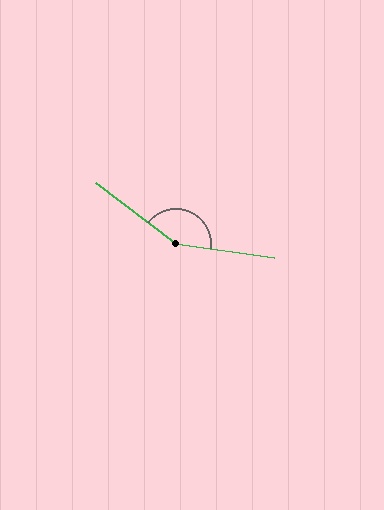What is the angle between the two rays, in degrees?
Approximately 151 degrees.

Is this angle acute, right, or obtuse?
It is obtuse.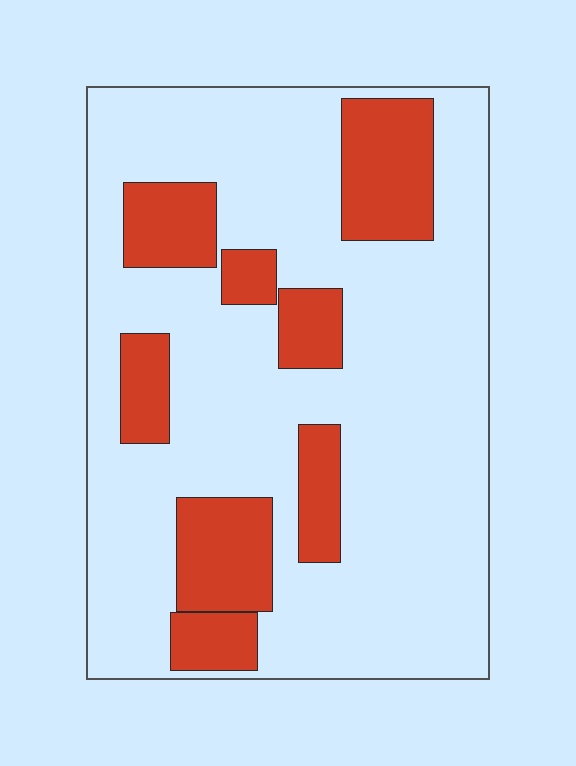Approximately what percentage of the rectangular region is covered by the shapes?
Approximately 25%.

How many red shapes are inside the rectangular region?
8.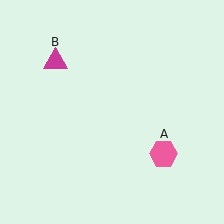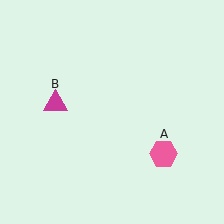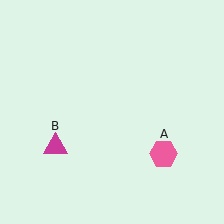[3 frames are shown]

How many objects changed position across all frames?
1 object changed position: magenta triangle (object B).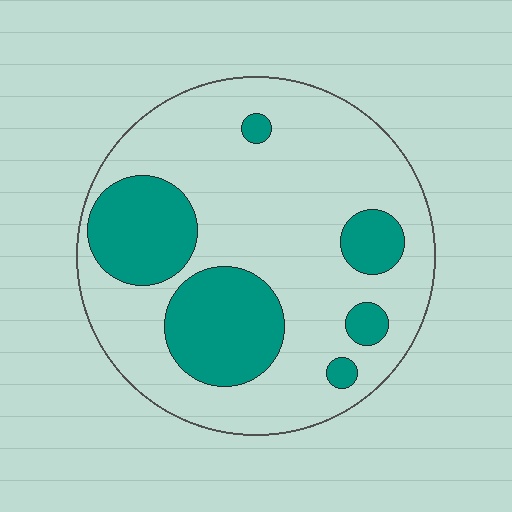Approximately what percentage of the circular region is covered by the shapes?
Approximately 25%.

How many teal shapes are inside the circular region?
6.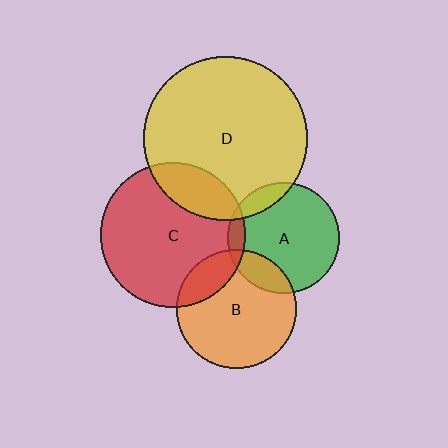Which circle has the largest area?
Circle D (yellow).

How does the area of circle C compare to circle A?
Approximately 1.7 times.